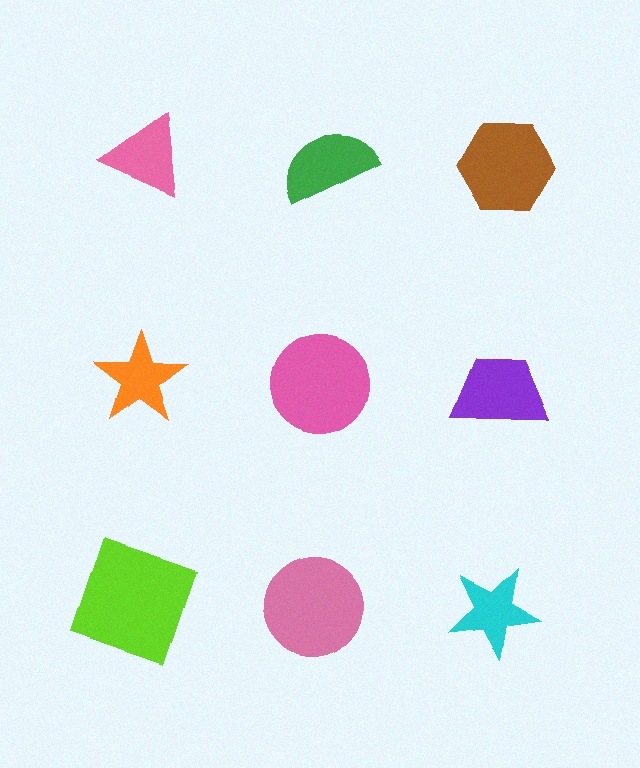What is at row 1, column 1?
A pink triangle.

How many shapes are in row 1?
3 shapes.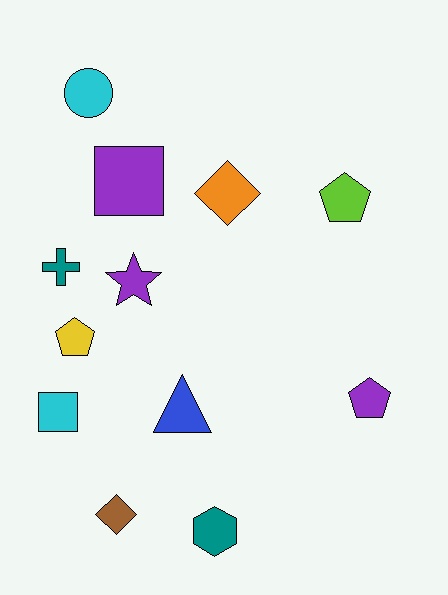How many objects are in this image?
There are 12 objects.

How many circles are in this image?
There is 1 circle.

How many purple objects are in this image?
There are 3 purple objects.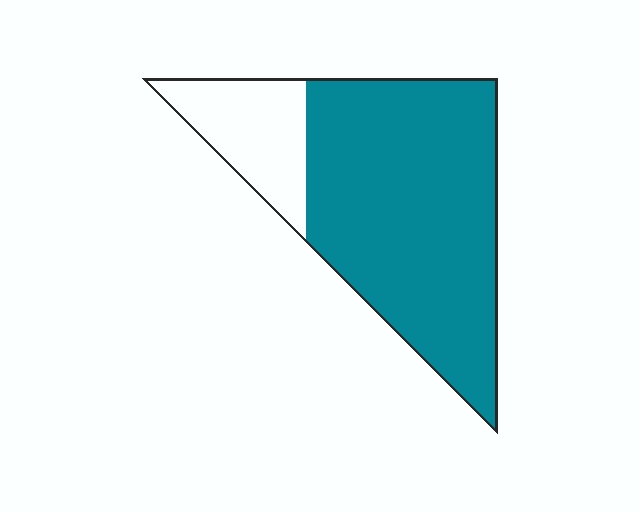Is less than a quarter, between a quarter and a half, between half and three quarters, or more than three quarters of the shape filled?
More than three quarters.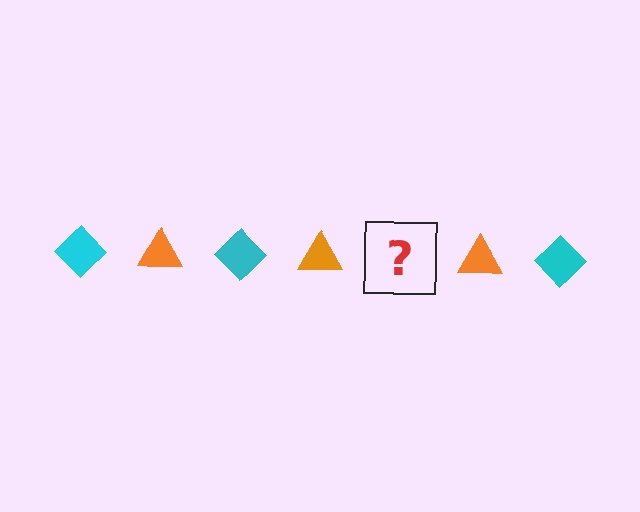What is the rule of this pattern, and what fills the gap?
The rule is that the pattern alternates between cyan diamond and orange triangle. The gap should be filled with a cyan diamond.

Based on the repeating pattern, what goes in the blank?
The blank should be a cyan diamond.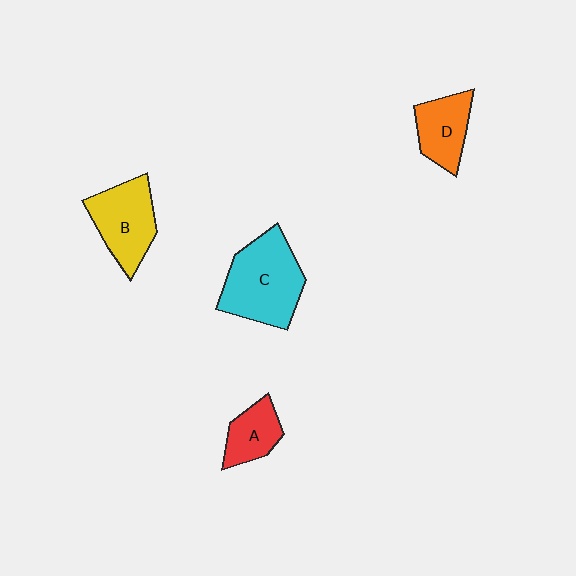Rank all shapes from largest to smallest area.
From largest to smallest: C (cyan), B (yellow), D (orange), A (red).